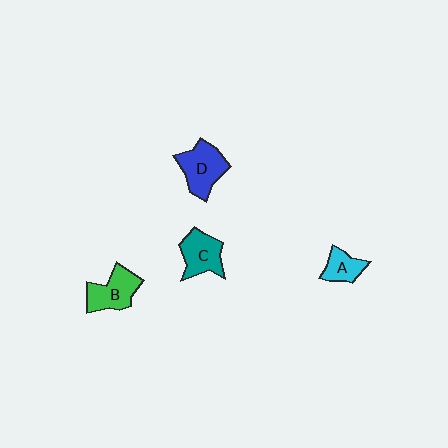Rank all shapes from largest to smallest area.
From largest to smallest: D (blue), B (green), C (teal), A (cyan).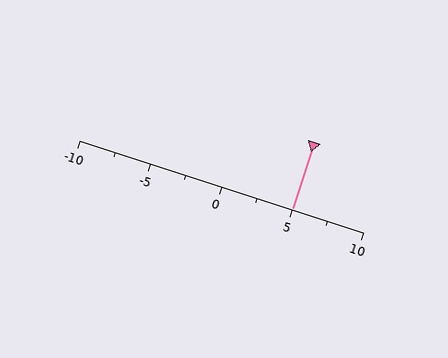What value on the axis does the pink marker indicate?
The marker indicates approximately 5.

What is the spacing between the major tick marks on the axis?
The major ticks are spaced 5 apart.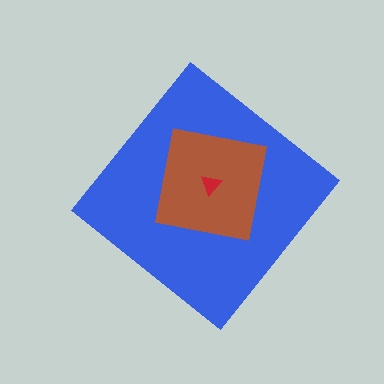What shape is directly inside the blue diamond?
The brown square.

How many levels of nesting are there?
3.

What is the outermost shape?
The blue diamond.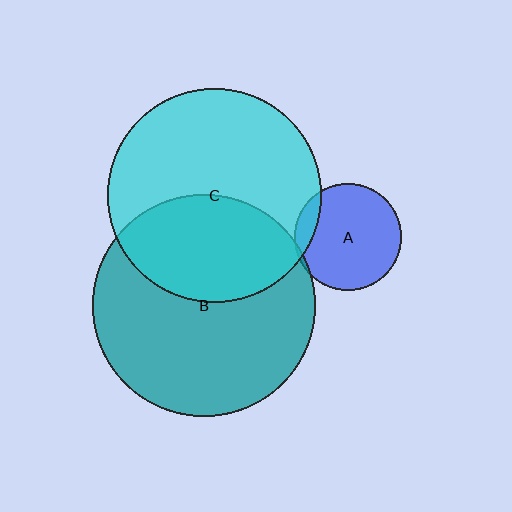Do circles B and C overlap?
Yes.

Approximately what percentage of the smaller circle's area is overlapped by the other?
Approximately 40%.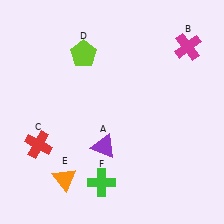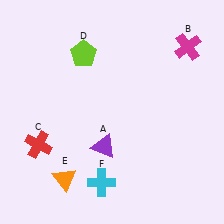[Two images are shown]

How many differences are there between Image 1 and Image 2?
There is 1 difference between the two images.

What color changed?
The cross (F) changed from green in Image 1 to cyan in Image 2.